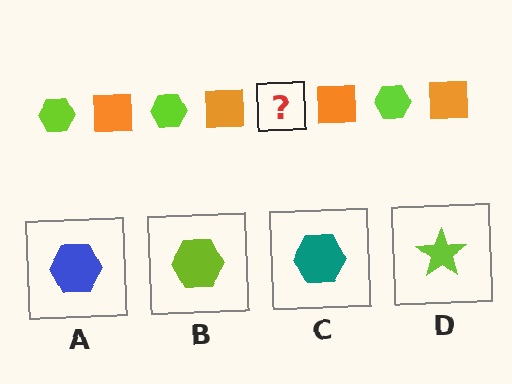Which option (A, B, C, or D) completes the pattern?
B.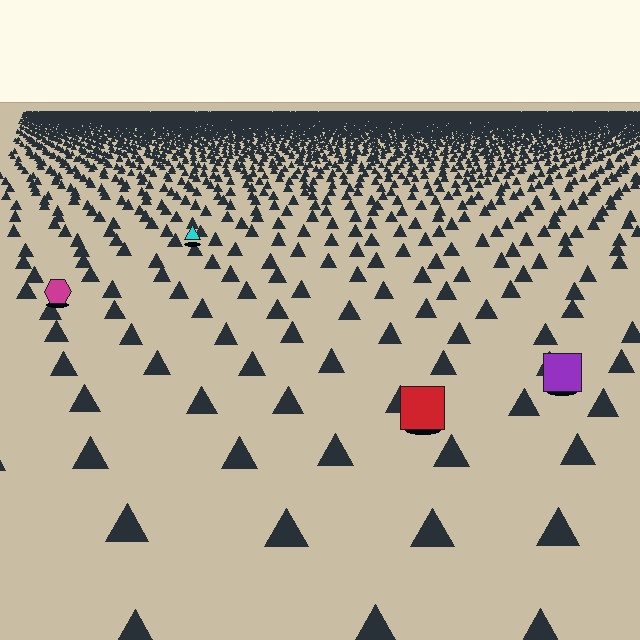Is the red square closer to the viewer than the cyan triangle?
Yes. The red square is closer — you can tell from the texture gradient: the ground texture is coarser near it.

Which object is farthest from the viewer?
The cyan triangle is farthest from the viewer. It appears smaller and the ground texture around it is denser.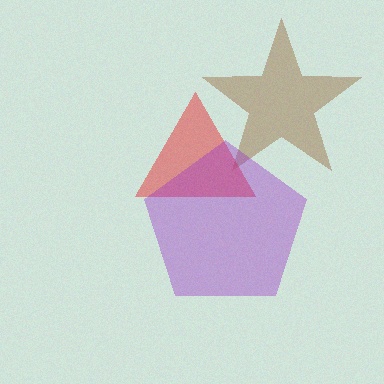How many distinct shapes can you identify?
There are 3 distinct shapes: a brown star, a red triangle, a purple pentagon.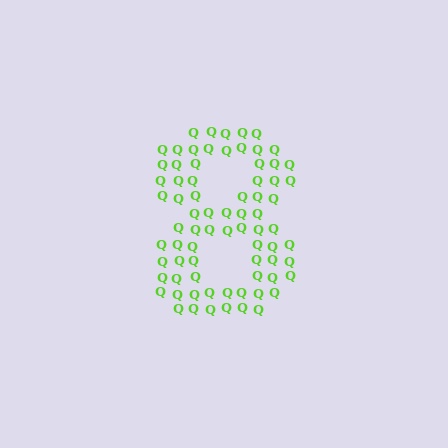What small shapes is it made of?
It is made of small letter Q's.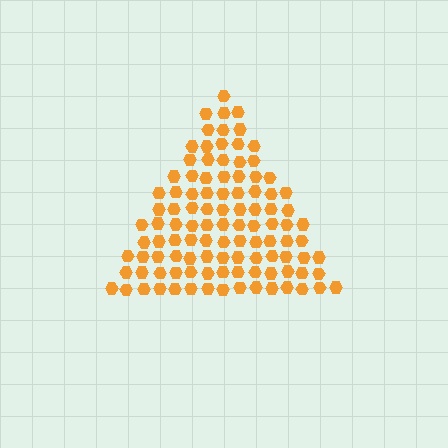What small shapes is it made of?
It is made of small hexagons.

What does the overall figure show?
The overall figure shows a triangle.